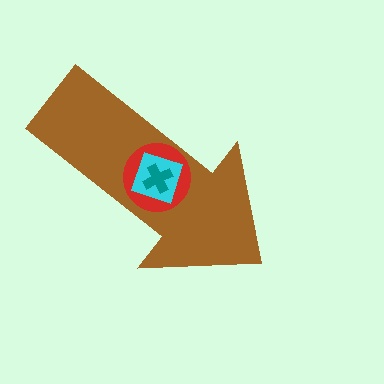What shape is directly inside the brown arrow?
The red circle.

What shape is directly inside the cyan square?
The teal cross.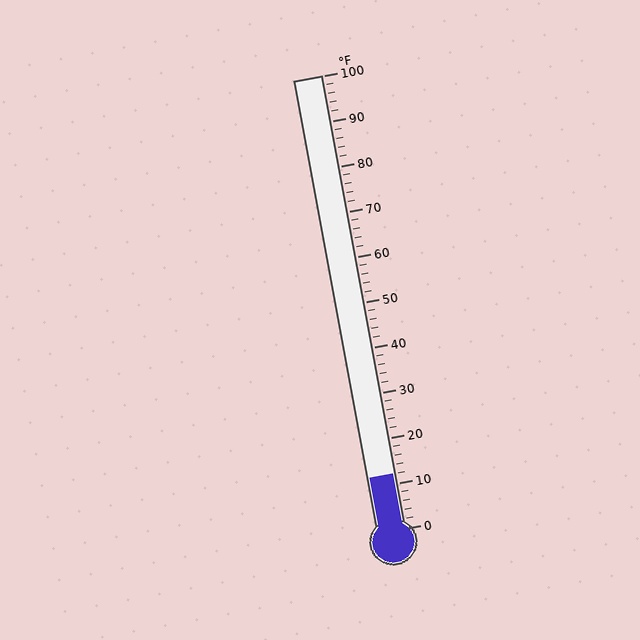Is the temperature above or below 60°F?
The temperature is below 60°F.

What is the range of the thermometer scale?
The thermometer scale ranges from 0°F to 100°F.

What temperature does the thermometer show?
The thermometer shows approximately 12°F.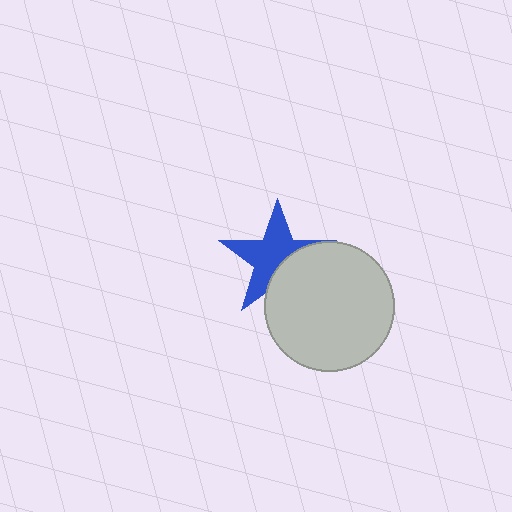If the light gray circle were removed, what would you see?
You would see the complete blue star.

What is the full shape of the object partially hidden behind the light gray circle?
The partially hidden object is a blue star.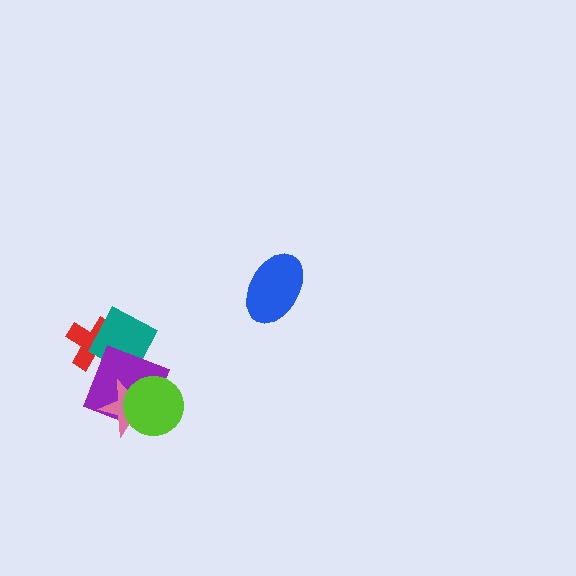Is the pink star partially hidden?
Yes, it is partially covered by another shape.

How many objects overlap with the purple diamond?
4 objects overlap with the purple diamond.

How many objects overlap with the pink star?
2 objects overlap with the pink star.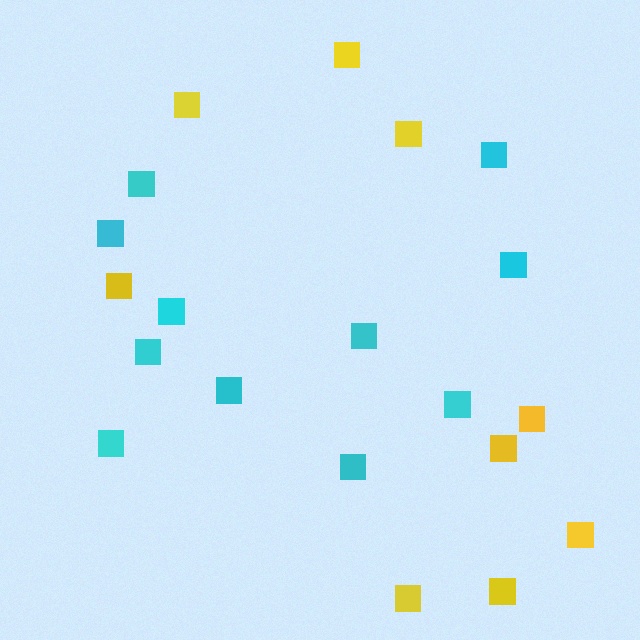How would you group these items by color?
There are 2 groups: one group of yellow squares (9) and one group of cyan squares (11).